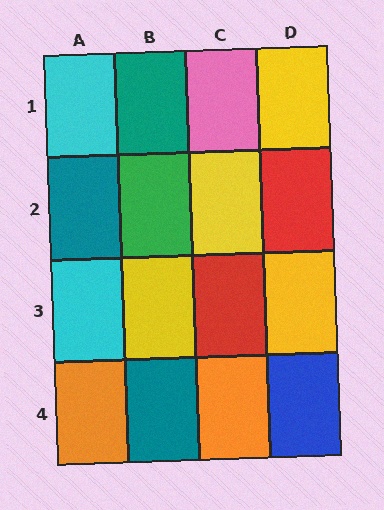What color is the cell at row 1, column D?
Yellow.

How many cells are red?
2 cells are red.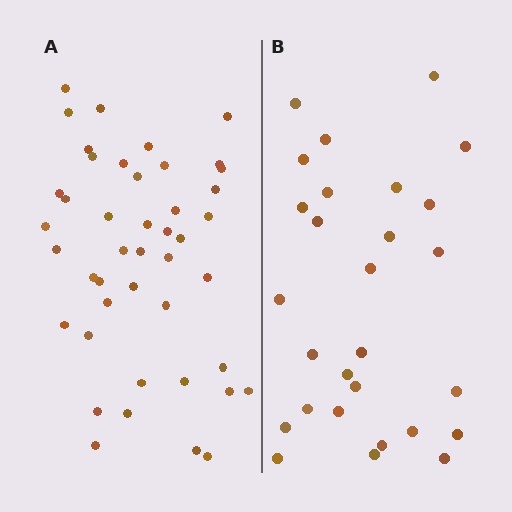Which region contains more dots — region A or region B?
Region A (the left region) has more dots.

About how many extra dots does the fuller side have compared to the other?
Region A has approximately 15 more dots than region B.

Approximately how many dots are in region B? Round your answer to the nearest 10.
About 30 dots. (The exact count is 28, which rounds to 30.)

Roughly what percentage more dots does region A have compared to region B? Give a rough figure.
About 55% more.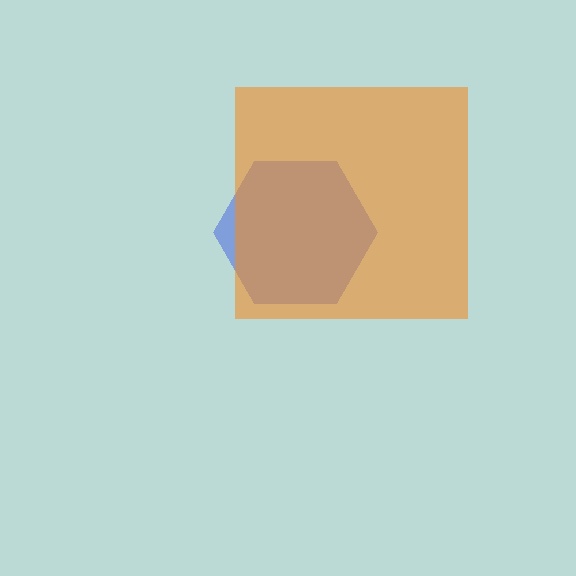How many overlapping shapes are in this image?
There are 2 overlapping shapes in the image.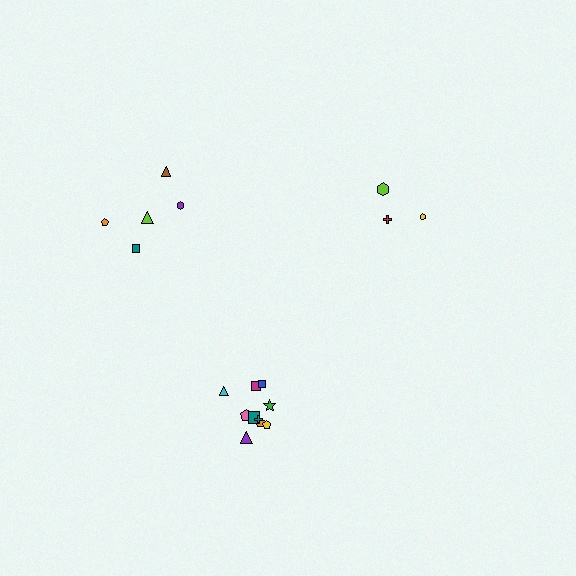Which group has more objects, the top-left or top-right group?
The top-left group.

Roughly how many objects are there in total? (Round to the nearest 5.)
Roughly 20 objects in total.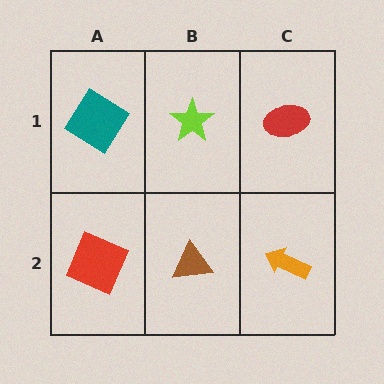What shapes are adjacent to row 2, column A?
A teal diamond (row 1, column A), a brown triangle (row 2, column B).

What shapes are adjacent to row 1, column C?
An orange arrow (row 2, column C), a lime star (row 1, column B).